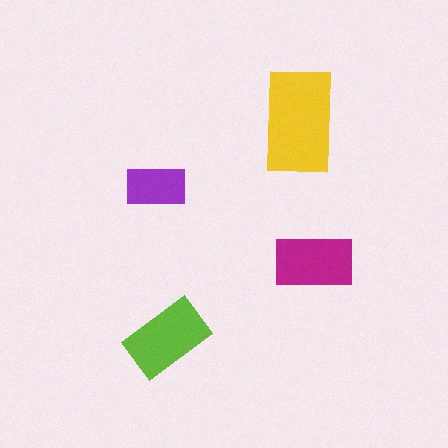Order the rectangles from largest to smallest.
the yellow one, the lime one, the magenta one, the purple one.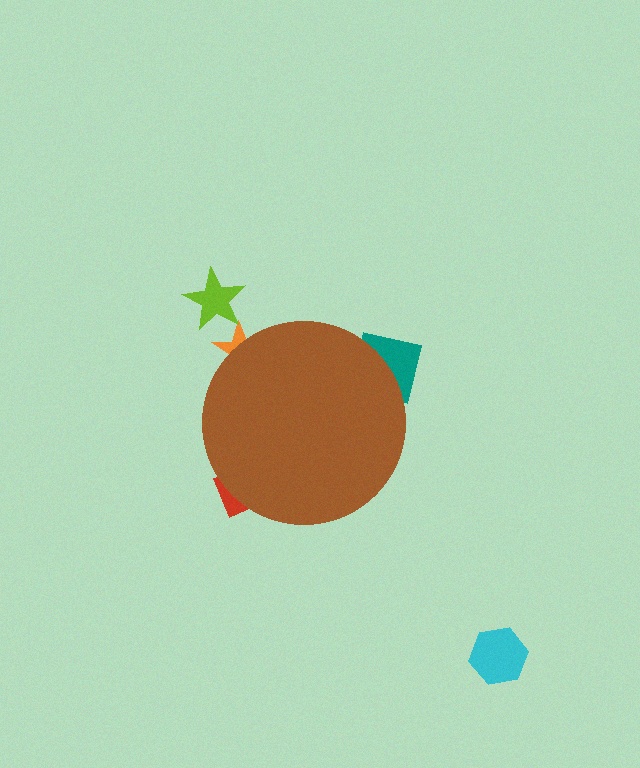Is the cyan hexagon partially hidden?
No, the cyan hexagon is fully visible.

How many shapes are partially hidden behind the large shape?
3 shapes are partially hidden.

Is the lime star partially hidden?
No, the lime star is fully visible.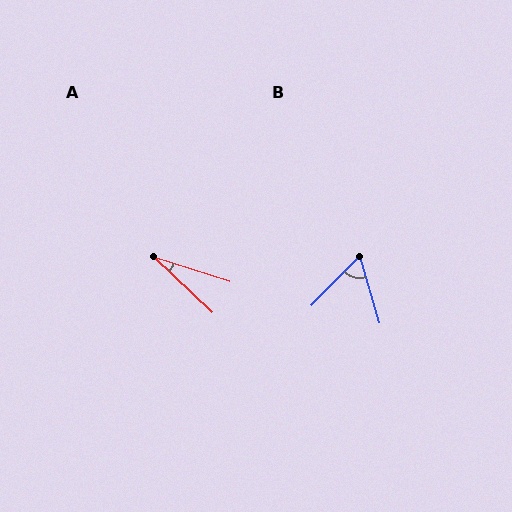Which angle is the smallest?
A, at approximately 26 degrees.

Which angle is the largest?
B, at approximately 61 degrees.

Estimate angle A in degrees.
Approximately 26 degrees.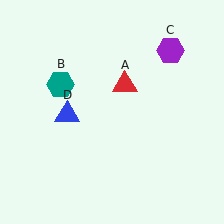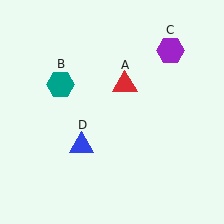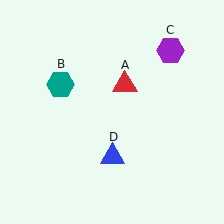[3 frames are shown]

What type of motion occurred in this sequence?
The blue triangle (object D) rotated counterclockwise around the center of the scene.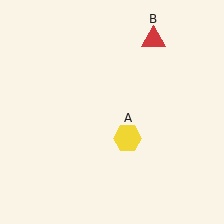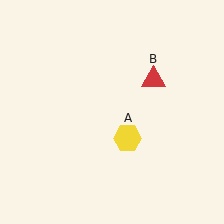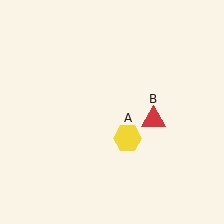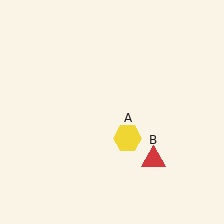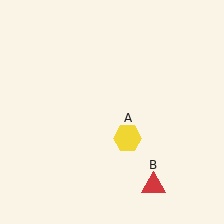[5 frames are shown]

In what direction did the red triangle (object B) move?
The red triangle (object B) moved down.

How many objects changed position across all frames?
1 object changed position: red triangle (object B).